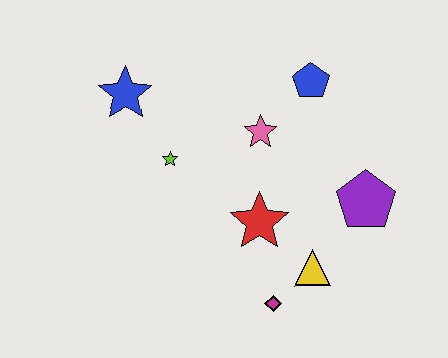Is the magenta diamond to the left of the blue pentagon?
Yes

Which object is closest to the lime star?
The blue star is closest to the lime star.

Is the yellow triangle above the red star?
No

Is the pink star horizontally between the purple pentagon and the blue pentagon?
No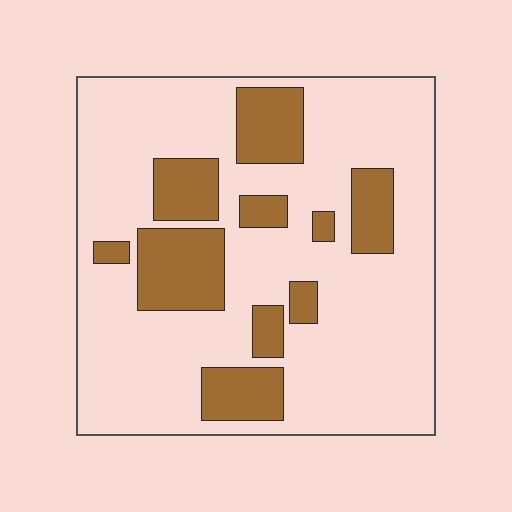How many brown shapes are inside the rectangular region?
10.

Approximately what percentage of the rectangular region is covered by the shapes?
Approximately 25%.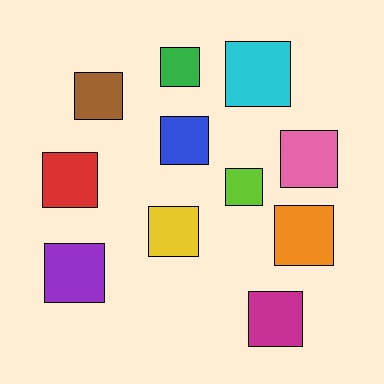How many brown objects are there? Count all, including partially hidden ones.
There is 1 brown object.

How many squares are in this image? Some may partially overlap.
There are 11 squares.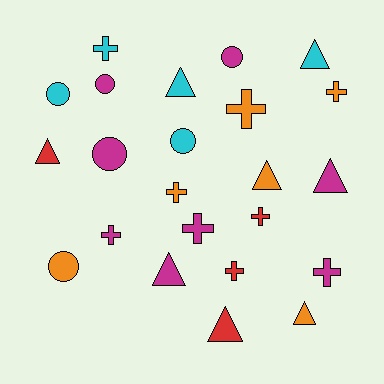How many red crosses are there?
There are 2 red crosses.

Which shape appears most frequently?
Cross, with 9 objects.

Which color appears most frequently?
Magenta, with 8 objects.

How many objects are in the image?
There are 23 objects.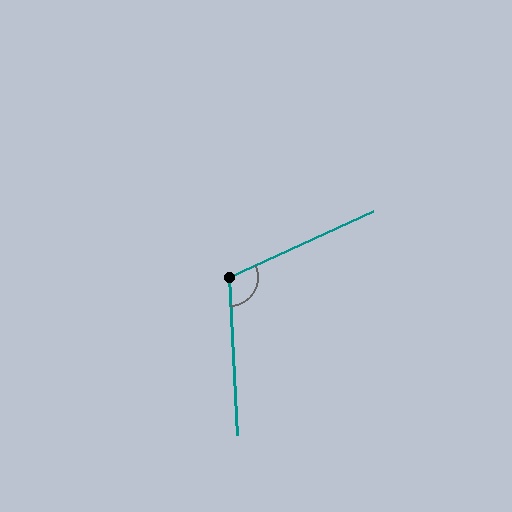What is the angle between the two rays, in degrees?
Approximately 112 degrees.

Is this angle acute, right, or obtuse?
It is obtuse.